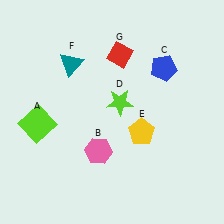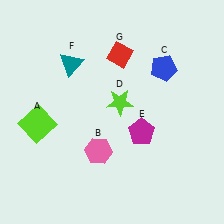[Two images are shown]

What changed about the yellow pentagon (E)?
In Image 1, E is yellow. In Image 2, it changed to magenta.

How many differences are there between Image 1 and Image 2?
There is 1 difference between the two images.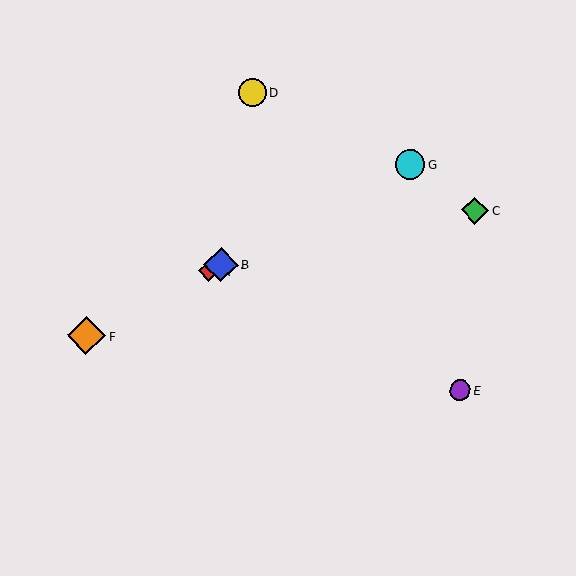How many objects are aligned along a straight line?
4 objects (A, B, F, G) are aligned along a straight line.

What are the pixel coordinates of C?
Object C is at (475, 211).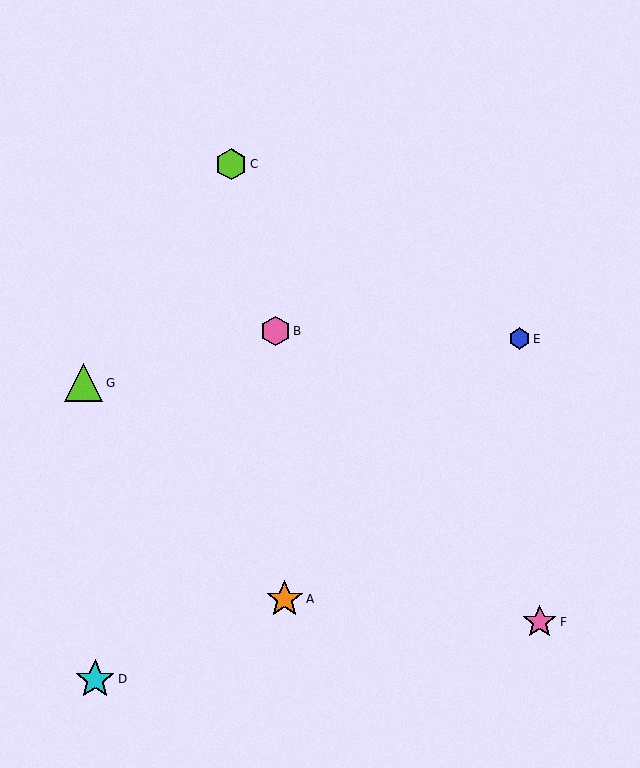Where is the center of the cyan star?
The center of the cyan star is at (95, 679).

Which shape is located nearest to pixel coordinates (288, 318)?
The pink hexagon (labeled B) at (276, 331) is nearest to that location.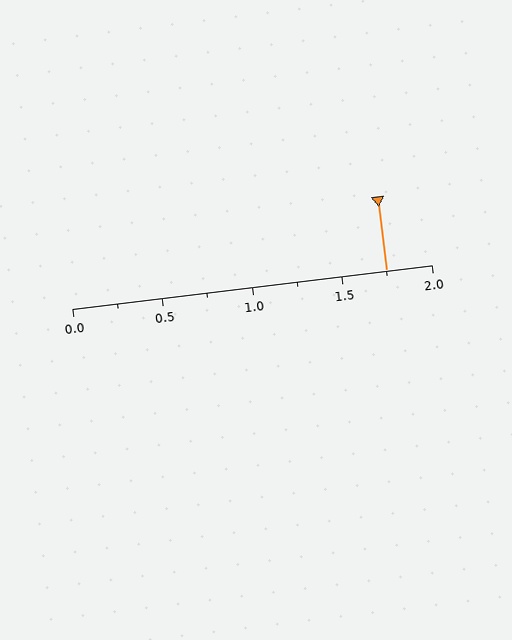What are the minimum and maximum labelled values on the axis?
The axis runs from 0.0 to 2.0.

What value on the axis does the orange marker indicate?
The marker indicates approximately 1.75.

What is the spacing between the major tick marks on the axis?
The major ticks are spaced 0.5 apart.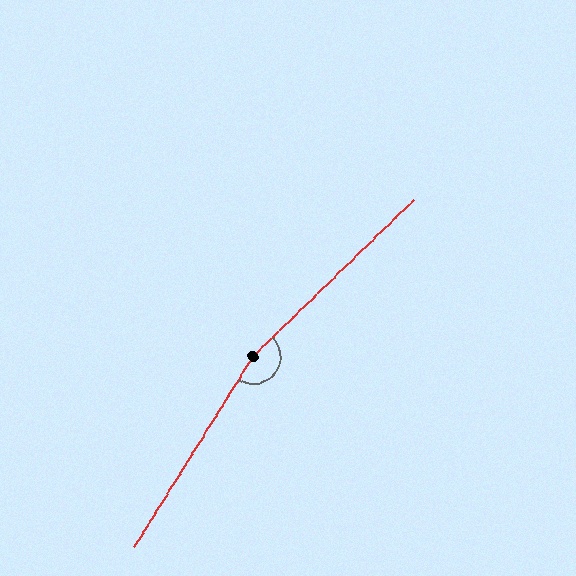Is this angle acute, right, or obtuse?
It is obtuse.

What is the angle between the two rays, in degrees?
Approximately 166 degrees.